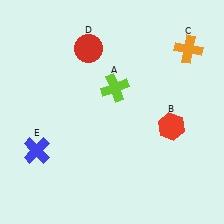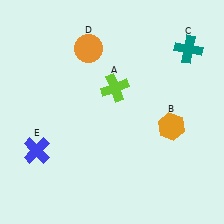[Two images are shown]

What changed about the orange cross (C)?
In Image 1, C is orange. In Image 2, it changed to teal.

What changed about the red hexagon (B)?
In Image 1, B is red. In Image 2, it changed to orange.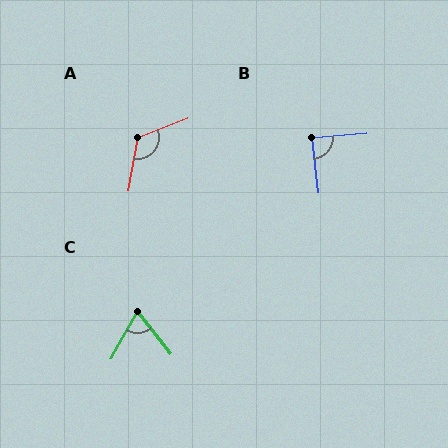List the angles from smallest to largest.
C (68°), B (88°), A (120°).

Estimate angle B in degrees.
Approximately 88 degrees.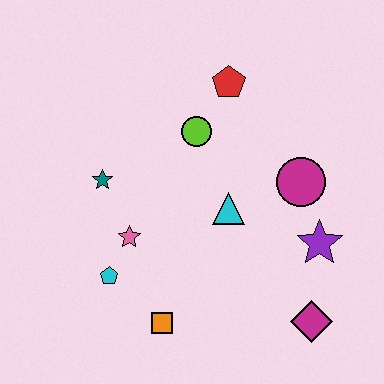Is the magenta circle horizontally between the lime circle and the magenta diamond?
Yes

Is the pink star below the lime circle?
Yes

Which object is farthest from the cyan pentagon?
The red pentagon is farthest from the cyan pentagon.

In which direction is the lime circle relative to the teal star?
The lime circle is to the right of the teal star.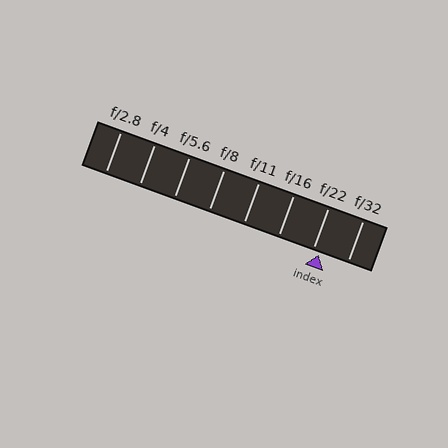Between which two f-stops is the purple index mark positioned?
The index mark is between f/22 and f/32.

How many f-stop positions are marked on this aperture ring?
There are 8 f-stop positions marked.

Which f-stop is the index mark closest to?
The index mark is closest to f/22.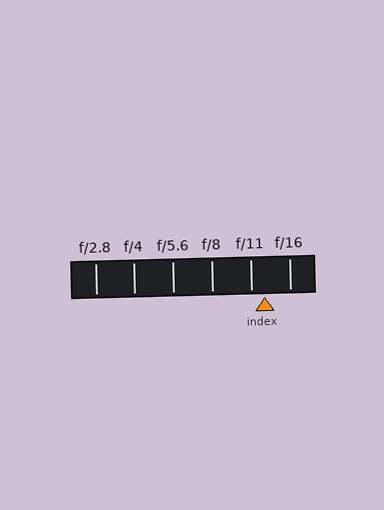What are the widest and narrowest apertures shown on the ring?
The widest aperture shown is f/2.8 and the narrowest is f/16.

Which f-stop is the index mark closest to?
The index mark is closest to f/11.